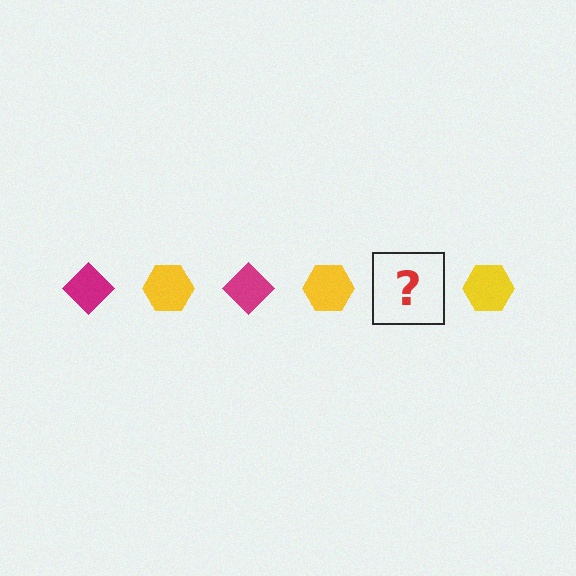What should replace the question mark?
The question mark should be replaced with a magenta diamond.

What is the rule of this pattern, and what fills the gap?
The rule is that the pattern alternates between magenta diamond and yellow hexagon. The gap should be filled with a magenta diamond.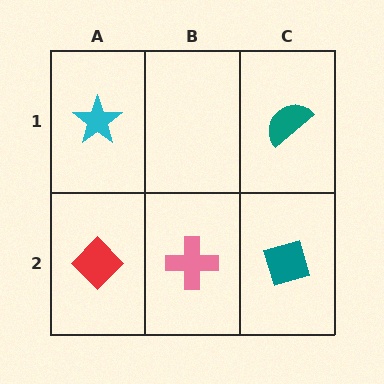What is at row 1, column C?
A teal semicircle.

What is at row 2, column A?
A red diamond.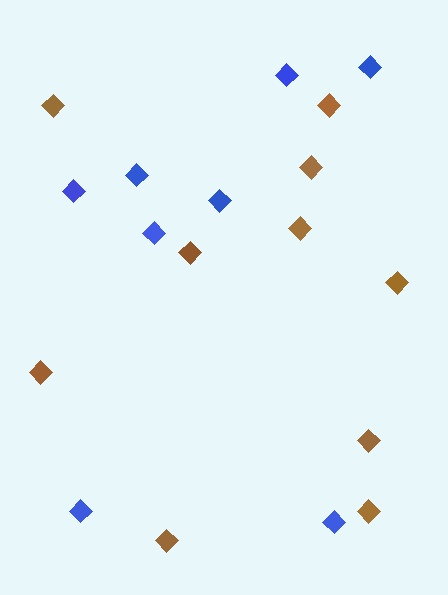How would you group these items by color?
There are 2 groups: one group of blue diamonds (8) and one group of brown diamonds (10).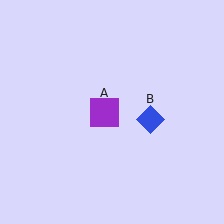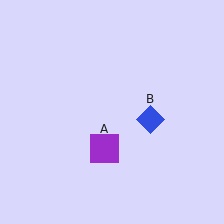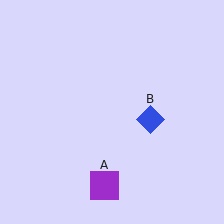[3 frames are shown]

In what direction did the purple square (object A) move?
The purple square (object A) moved down.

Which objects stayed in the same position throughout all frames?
Blue diamond (object B) remained stationary.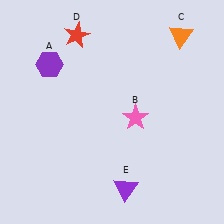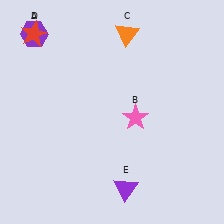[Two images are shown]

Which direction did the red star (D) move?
The red star (D) moved left.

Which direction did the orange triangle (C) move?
The orange triangle (C) moved left.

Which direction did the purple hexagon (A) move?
The purple hexagon (A) moved up.